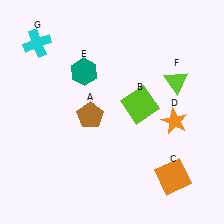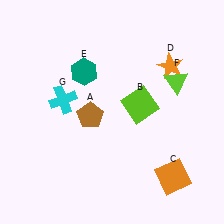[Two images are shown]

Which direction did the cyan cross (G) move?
The cyan cross (G) moved down.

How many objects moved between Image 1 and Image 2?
2 objects moved between the two images.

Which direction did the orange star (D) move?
The orange star (D) moved up.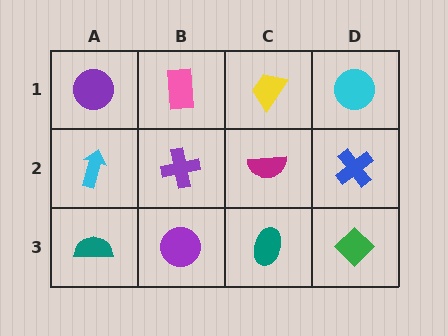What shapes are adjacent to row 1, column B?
A purple cross (row 2, column B), a purple circle (row 1, column A), a yellow trapezoid (row 1, column C).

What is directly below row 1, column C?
A magenta semicircle.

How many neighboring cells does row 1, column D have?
2.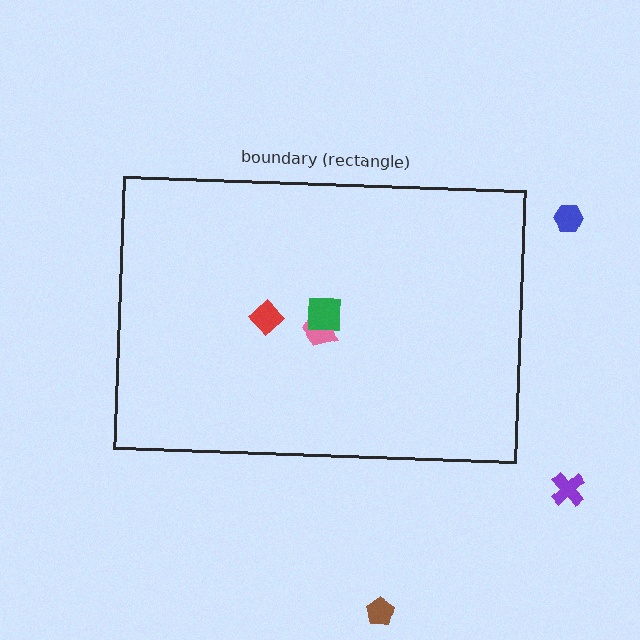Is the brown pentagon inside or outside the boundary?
Outside.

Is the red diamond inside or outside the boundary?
Inside.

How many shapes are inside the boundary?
3 inside, 3 outside.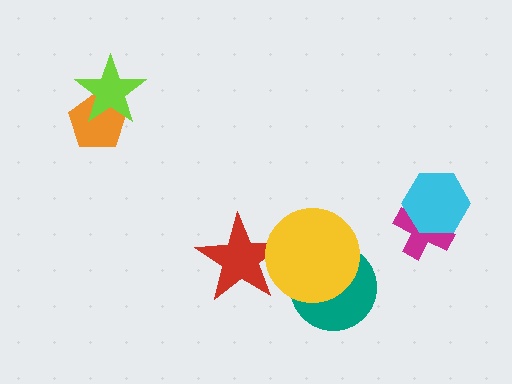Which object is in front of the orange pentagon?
The lime star is in front of the orange pentagon.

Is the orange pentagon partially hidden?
Yes, it is partially covered by another shape.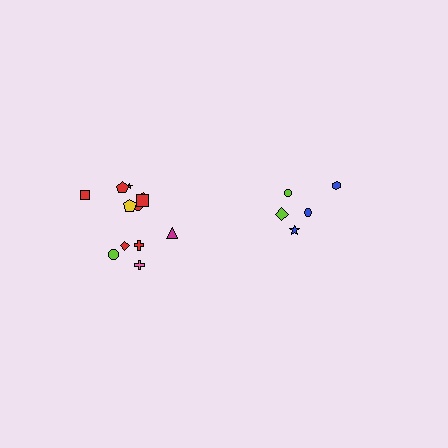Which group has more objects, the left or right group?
The left group.